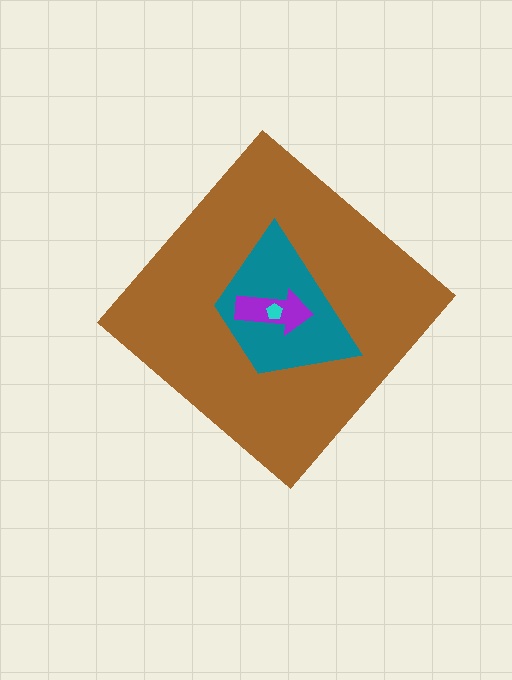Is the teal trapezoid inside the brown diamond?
Yes.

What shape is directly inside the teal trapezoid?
The purple arrow.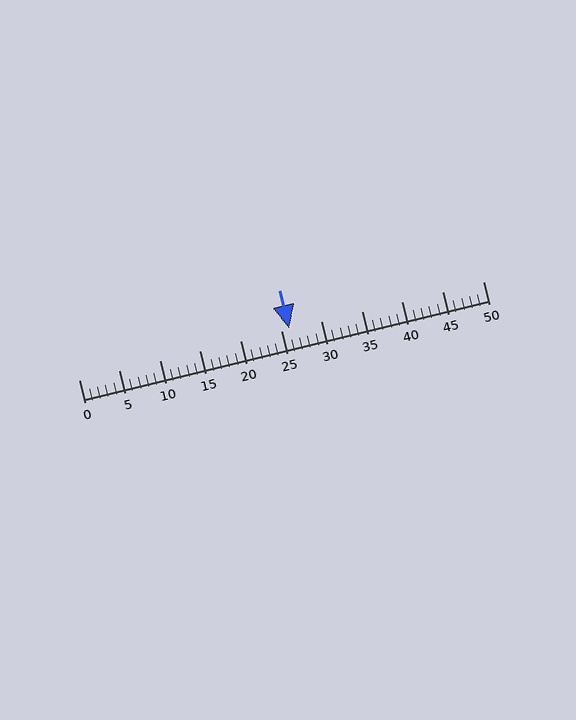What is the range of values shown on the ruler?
The ruler shows values from 0 to 50.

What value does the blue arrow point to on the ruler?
The blue arrow points to approximately 26.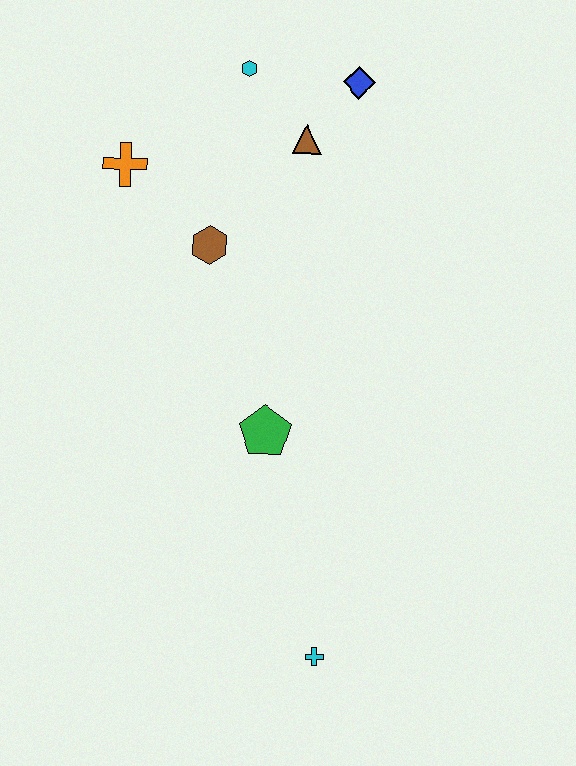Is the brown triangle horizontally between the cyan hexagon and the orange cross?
No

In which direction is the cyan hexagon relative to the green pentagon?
The cyan hexagon is above the green pentagon.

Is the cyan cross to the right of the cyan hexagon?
Yes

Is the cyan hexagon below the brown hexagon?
No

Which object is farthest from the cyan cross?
The cyan hexagon is farthest from the cyan cross.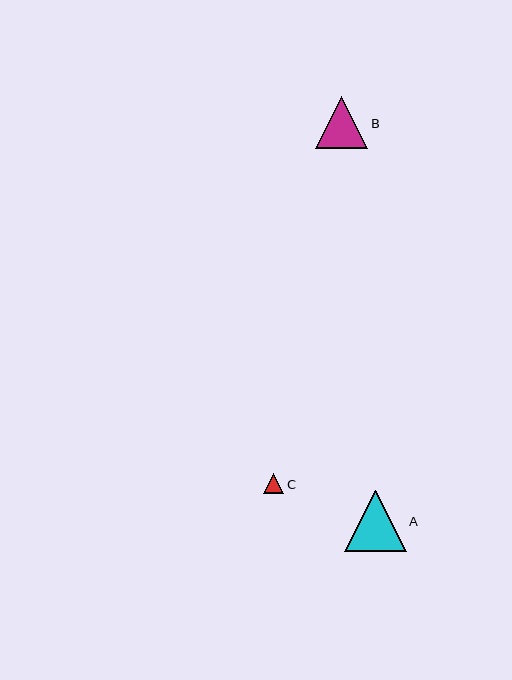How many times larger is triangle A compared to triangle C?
Triangle A is approximately 3.0 times the size of triangle C.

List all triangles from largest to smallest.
From largest to smallest: A, B, C.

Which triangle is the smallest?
Triangle C is the smallest with a size of approximately 20 pixels.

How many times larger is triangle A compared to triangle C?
Triangle A is approximately 3.0 times the size of triangle C.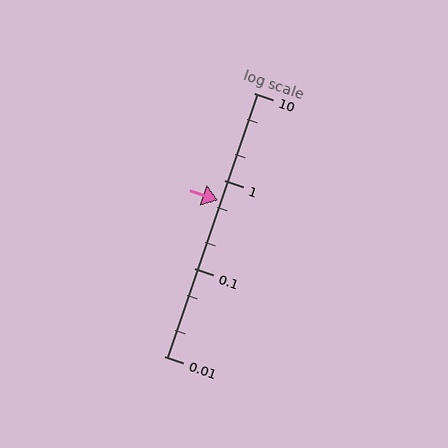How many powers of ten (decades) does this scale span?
The scale spans 3 decades, from 0.01 to 10.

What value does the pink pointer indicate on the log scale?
The pointer indicates approximately 0.59.